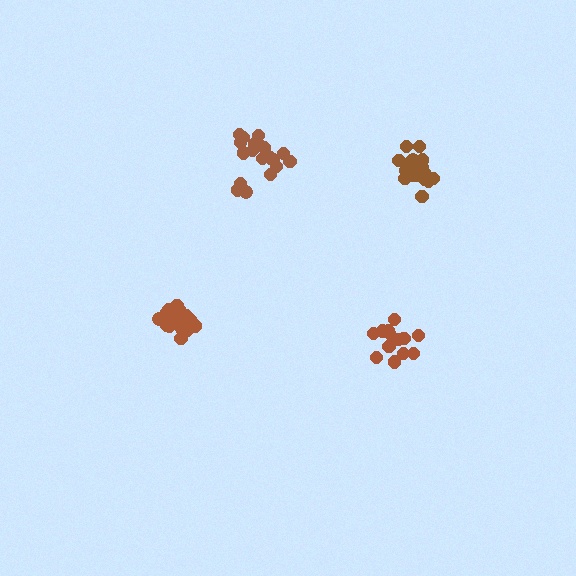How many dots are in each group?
Group 1: 19 dots, Group 2: 19 dots, Group 3: 13 dots, Group 4: 19 dots (70 total).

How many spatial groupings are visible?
There are 4 spatial groupings.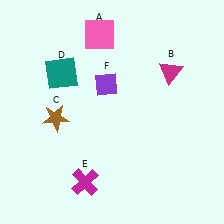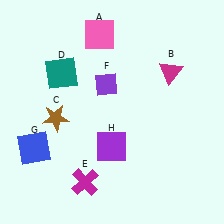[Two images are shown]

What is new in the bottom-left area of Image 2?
A purple square (H) was added in the bottom-left area of Image 2.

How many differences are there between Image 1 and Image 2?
There are 2 differences between the two images.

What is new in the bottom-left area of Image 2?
A blue square (G) was added in the bottom-left area of Image 2.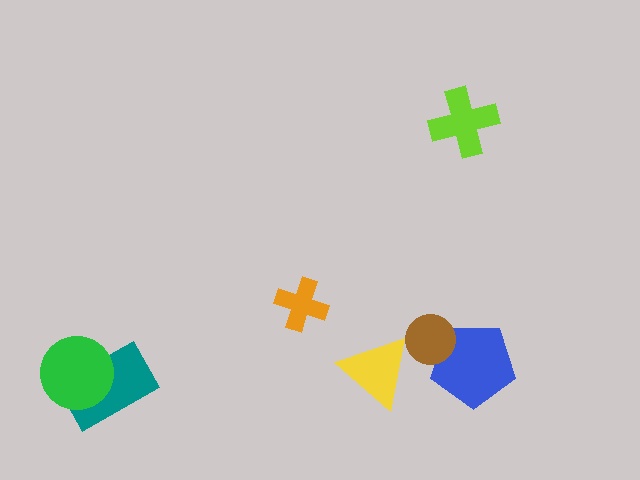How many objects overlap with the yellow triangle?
0 objects overlap with the yellow triangle.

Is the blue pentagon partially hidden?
Yes, it is partially covered by another shape.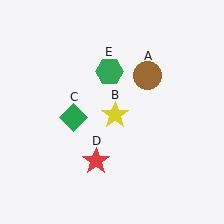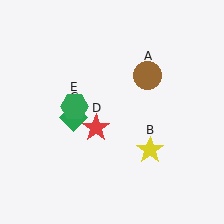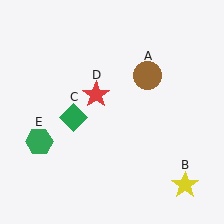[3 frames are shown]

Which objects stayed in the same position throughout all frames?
Brown circle (object A) and green diamond (object C) remained stationary.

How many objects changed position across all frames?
3 objects changed position: yellow star (object B), red star (object D), green hexagon (object E).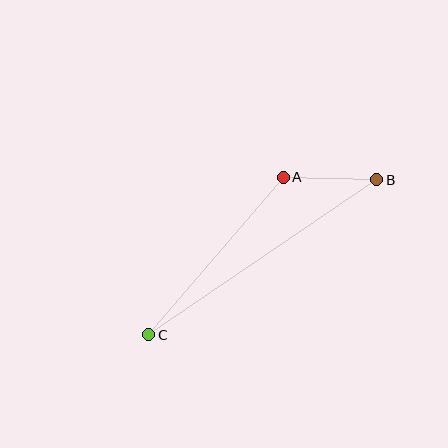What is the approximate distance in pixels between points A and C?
The distance between A and C is approximately 207 pixels.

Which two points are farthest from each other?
Points B and C are farthest from each other.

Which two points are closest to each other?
Points A and B are closest to each other.